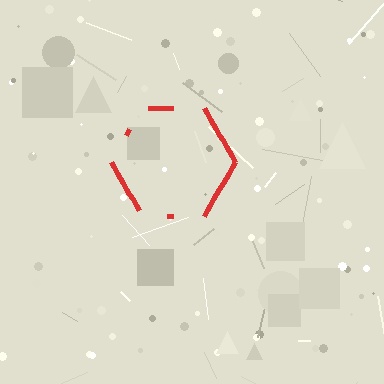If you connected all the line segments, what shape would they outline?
They would outline a hexagon.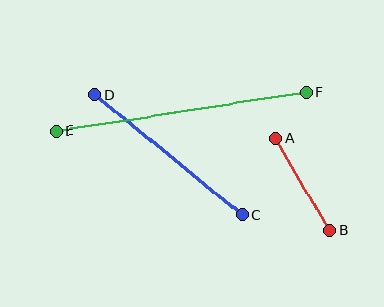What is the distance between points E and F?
The distance is approximately 254 pixels.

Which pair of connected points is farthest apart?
Points E and F are farthest apart.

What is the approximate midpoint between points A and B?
The midpoint is at approximately (303, 184) pixels.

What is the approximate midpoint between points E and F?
The midpoint is at approximately (181, 112) pixels.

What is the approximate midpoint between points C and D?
The midpoint is at approximately (169, 155) pixels.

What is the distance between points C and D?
The distance is approximately 190 pixels.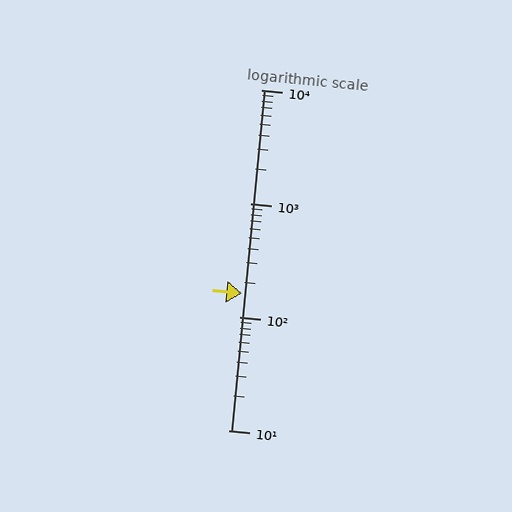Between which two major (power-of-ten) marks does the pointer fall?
The pointer is between 100 and 1000.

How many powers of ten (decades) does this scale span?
The scale spans 3 decades, from 10 to 10000.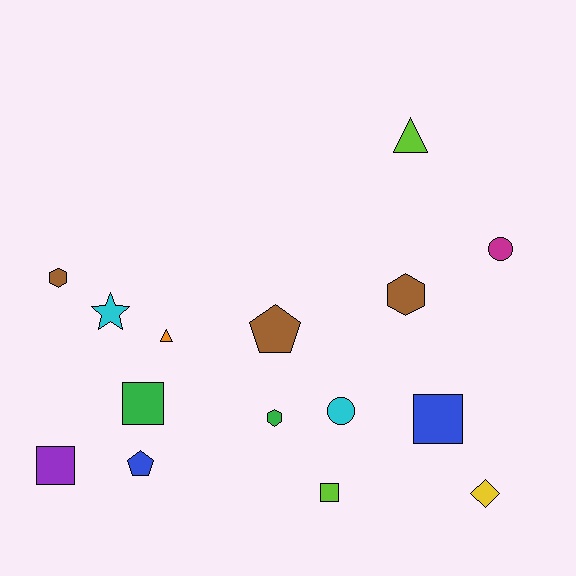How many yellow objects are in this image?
There is 1 yellow object.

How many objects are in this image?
There are 15 objects.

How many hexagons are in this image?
There are 3 hexagons.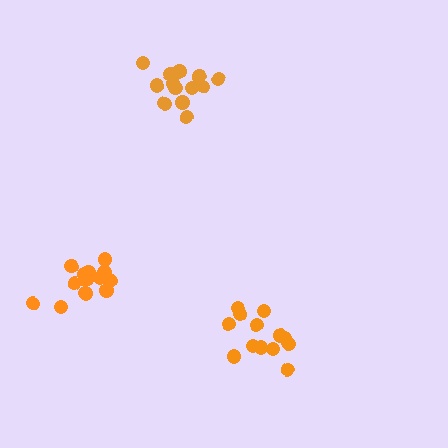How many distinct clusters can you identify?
There are 3 distinct clusters.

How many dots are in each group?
Group 1: 13 dots, Group 2: 13 dots, Group 3: 15 dots (41 total).